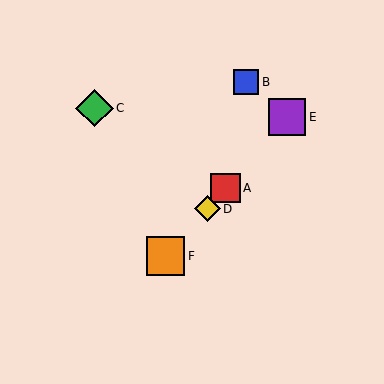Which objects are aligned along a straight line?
Objects A, D, E, F are aligned along a straight line.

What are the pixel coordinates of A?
Object A is at (225, 188).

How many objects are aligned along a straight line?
4 objects (A, D, E, F) are aligned along a straight line.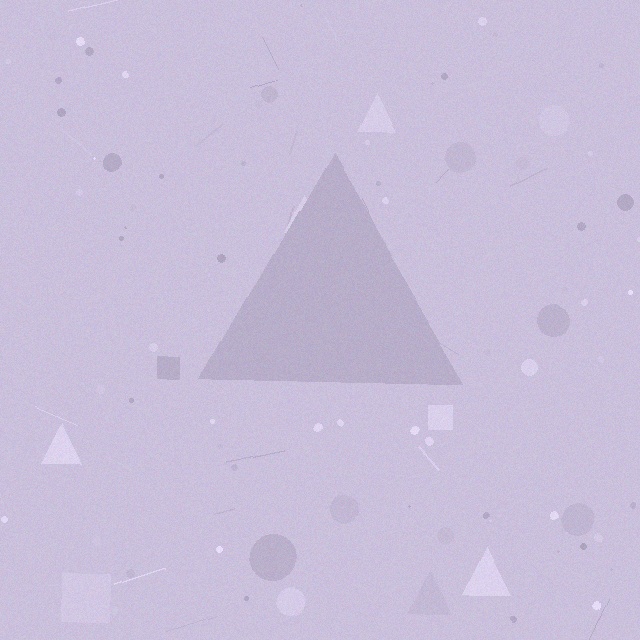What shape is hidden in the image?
A triangle is hidden in the image.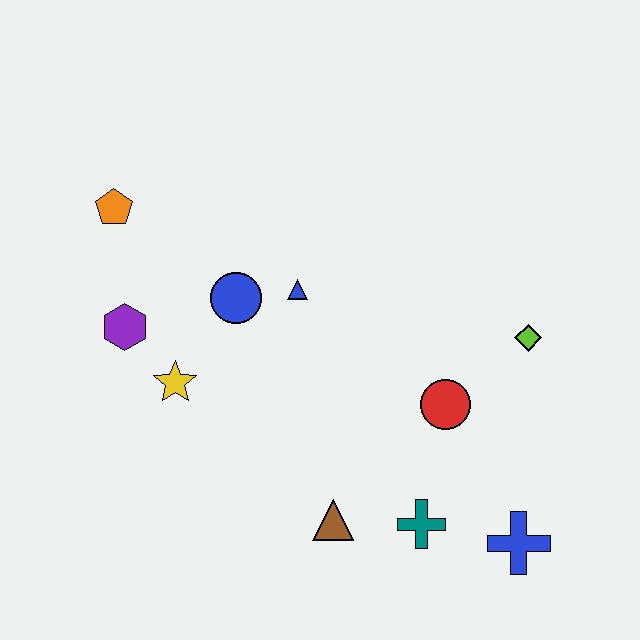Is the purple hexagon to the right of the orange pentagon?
Yes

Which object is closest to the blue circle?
The blue triangle is closest to the blue circle.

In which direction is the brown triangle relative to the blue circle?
The brown triangle is below the blue circle.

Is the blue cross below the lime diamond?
Yes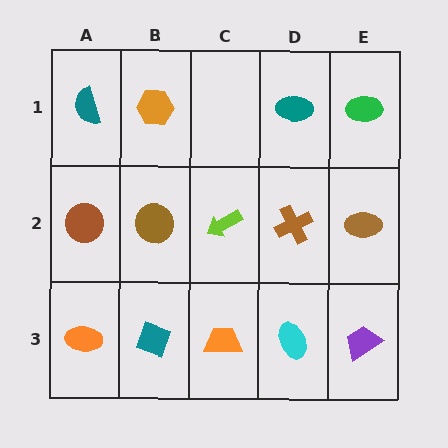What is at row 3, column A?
An orange ellipse.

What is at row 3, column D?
A cyan ellipse.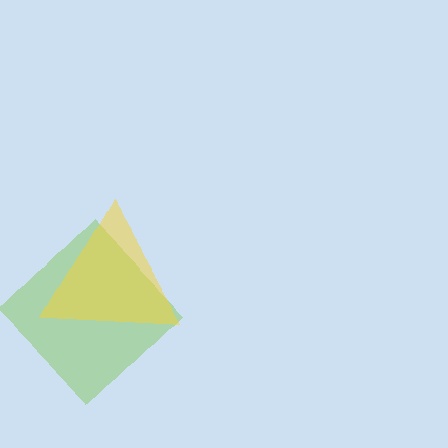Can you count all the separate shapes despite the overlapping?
Yes, there are 2 separate shapes.